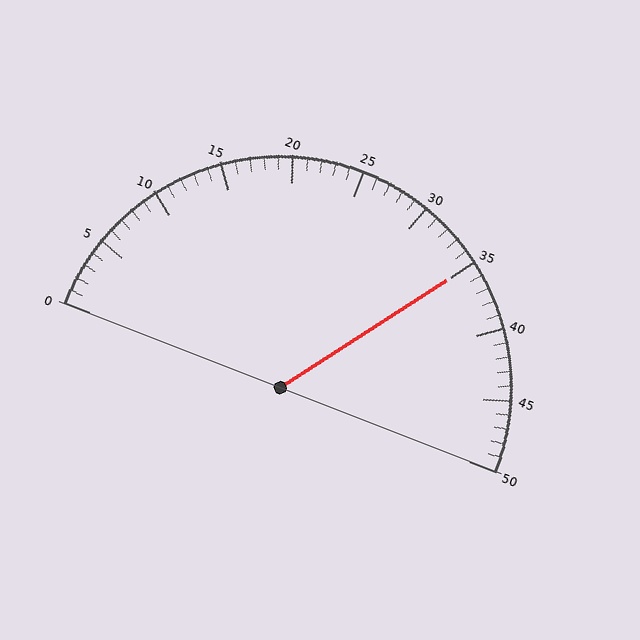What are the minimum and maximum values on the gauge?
The gauge ranges from 0 to 50.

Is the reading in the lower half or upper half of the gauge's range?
The reading is in the upper half of the range (0 to 50).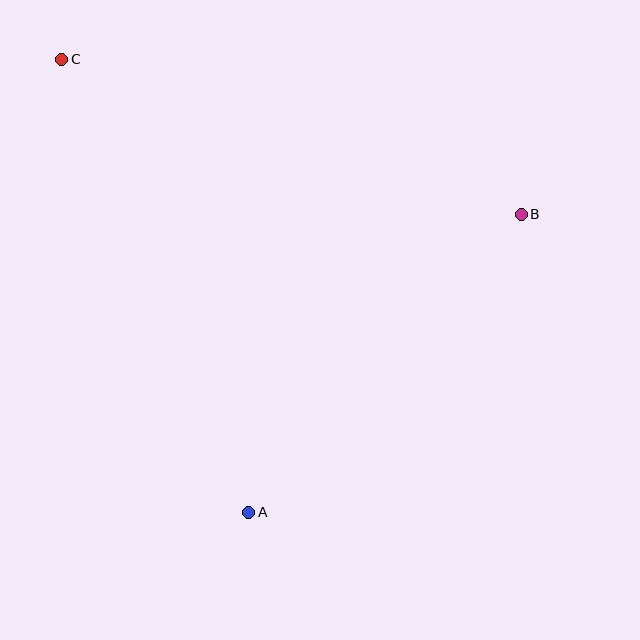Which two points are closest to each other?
Points A and B are closest to each other.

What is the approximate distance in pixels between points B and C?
The distance between B and C is approximately 485 pixels.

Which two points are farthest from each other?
Points A and C are farthest from each other.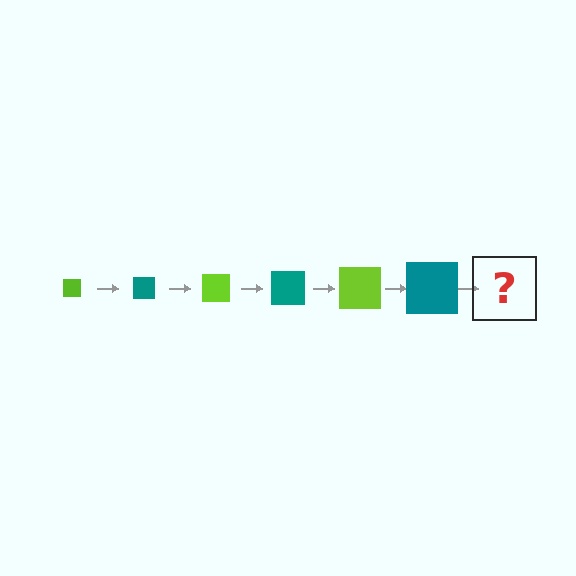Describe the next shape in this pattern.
It should be a lime square, larger than the previous one.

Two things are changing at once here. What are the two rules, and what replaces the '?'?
The two rules are that the square grows larger each step and the color cycles through lime and teal. The '?' should be a lime square, larger than the previous one.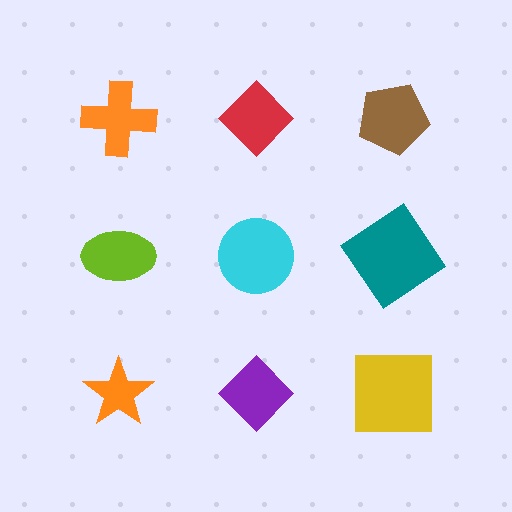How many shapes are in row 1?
3 shapes.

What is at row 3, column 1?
An orange star.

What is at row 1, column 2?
A red diamond.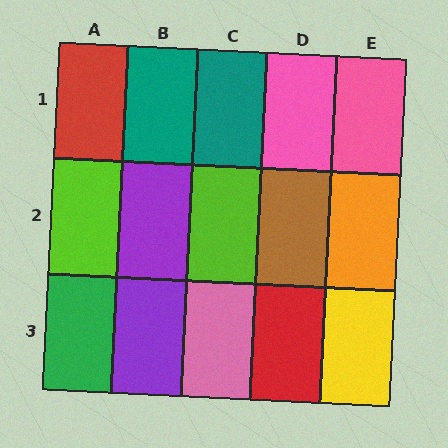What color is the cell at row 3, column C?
Pink.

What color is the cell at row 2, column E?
Orange.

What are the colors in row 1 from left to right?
Red, teal, teal, pink, pink.